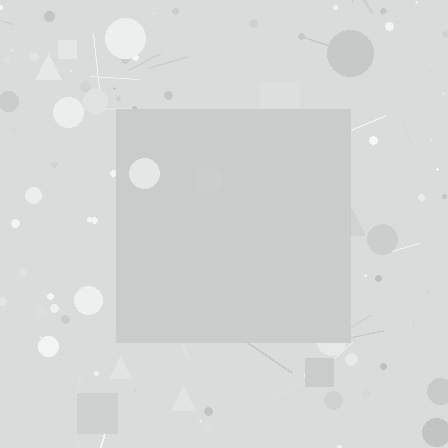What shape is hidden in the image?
A square is hidden in the image.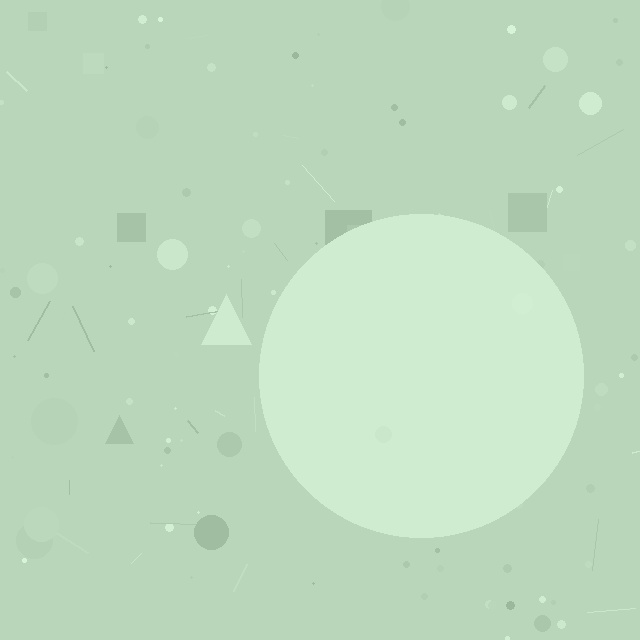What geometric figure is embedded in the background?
A circle is embedded in the background.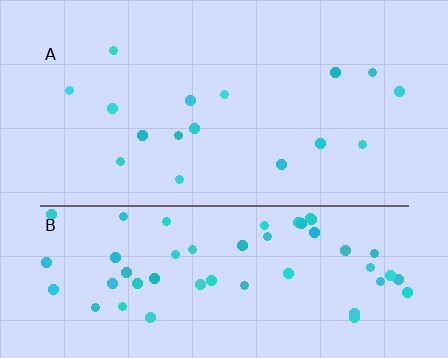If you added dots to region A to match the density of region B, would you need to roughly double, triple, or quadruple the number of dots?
Approximately triple.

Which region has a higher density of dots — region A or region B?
B (the bottom).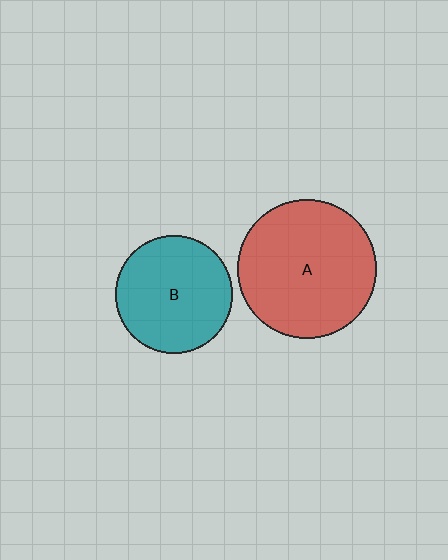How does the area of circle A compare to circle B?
Approximately 1.4 times.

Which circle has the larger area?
Circle A (red).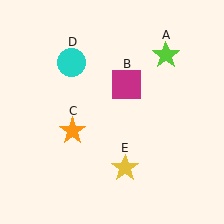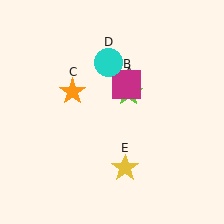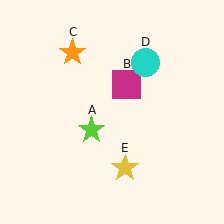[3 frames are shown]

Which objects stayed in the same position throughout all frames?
Magenta square (object B) and yellow star (object E) remained stationary.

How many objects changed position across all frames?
3 objects changed position: lime star (object A), orange star (object C), cyan circle (object D).